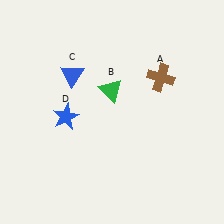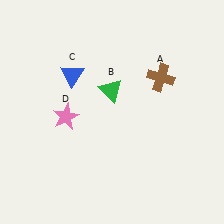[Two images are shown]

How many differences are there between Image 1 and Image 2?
There is 1 difference between the two images.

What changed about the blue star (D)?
In Image 1, D is blue. In Image 2, it changed to pink.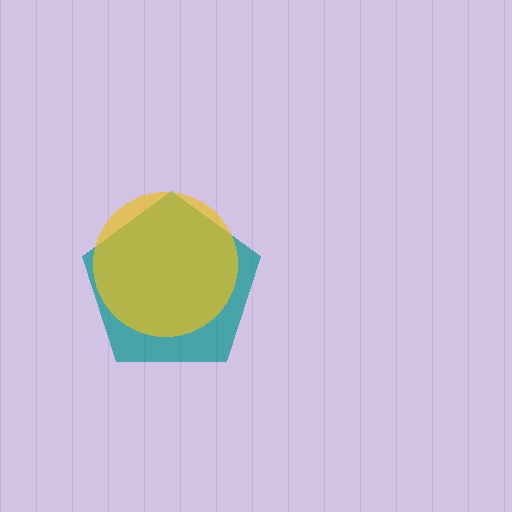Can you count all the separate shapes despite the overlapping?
Yes, there are 2 separate shapes.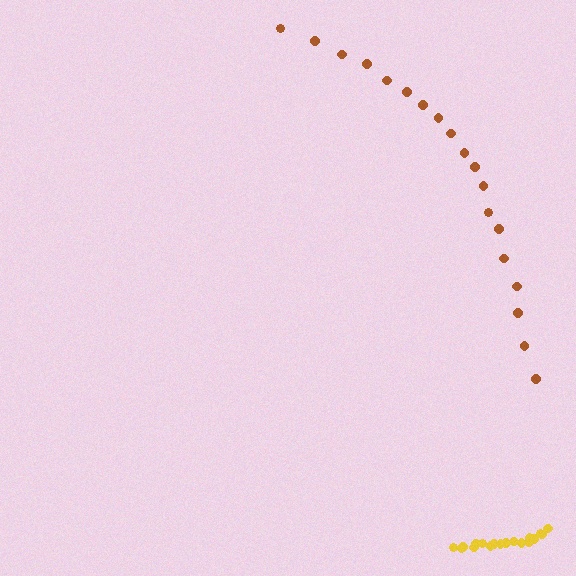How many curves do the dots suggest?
There are 2 distinct paths.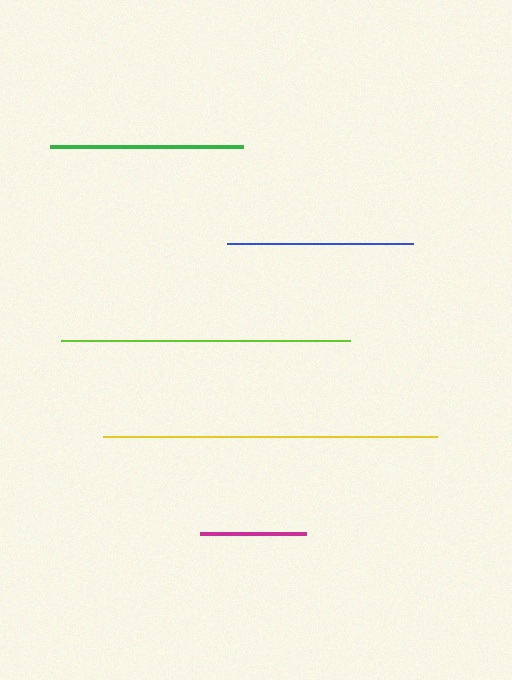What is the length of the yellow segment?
The yellow segment is approximately 334 pixels long.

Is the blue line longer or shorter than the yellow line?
The yellow line is longer than the blue line.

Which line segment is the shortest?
The magenta line is the shortest at approximately 106 pixels.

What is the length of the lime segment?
The lime segment is approximately 289 pixels long.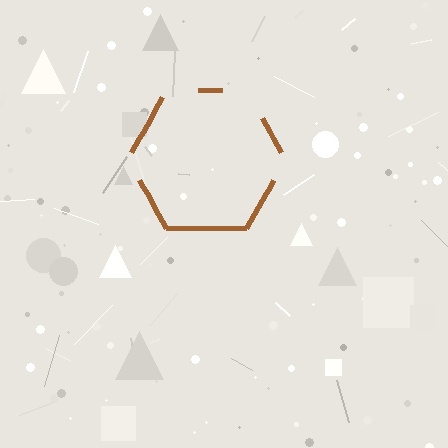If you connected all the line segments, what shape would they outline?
They would outline a hexagon.